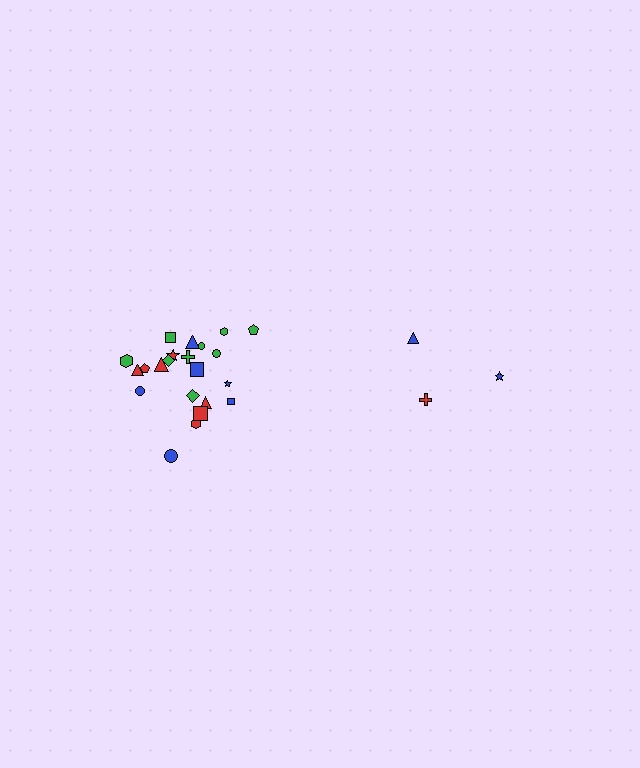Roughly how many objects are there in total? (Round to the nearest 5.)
Roughly 25 objects in total.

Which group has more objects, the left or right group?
The left group.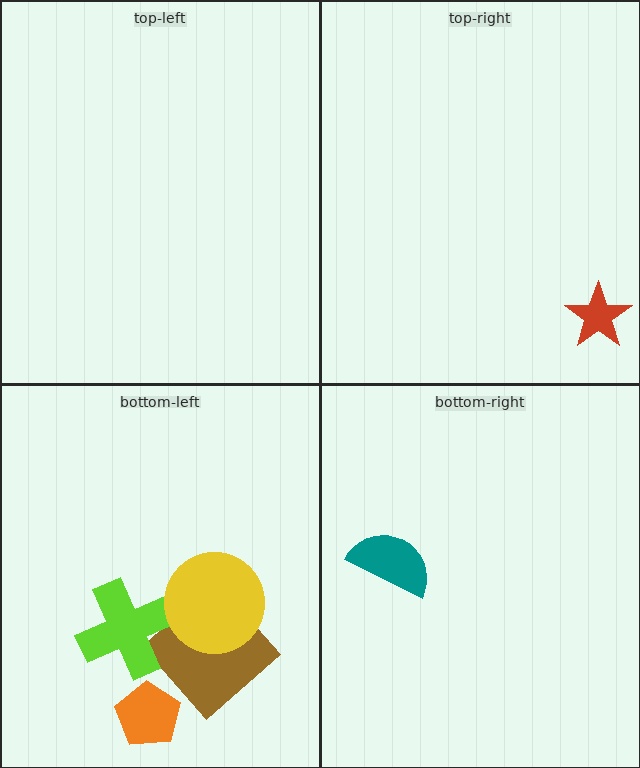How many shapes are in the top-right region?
1.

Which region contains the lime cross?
The bottom-left region.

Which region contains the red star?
The top-right region.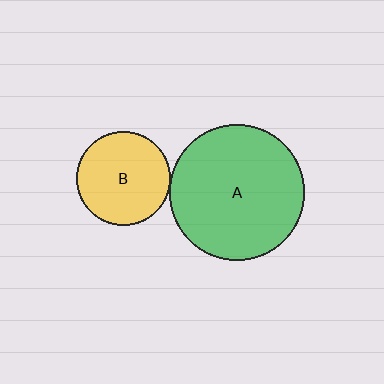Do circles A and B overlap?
Yes.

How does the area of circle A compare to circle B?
Approximately 2.1 times.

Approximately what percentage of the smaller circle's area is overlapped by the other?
Approximately 5%.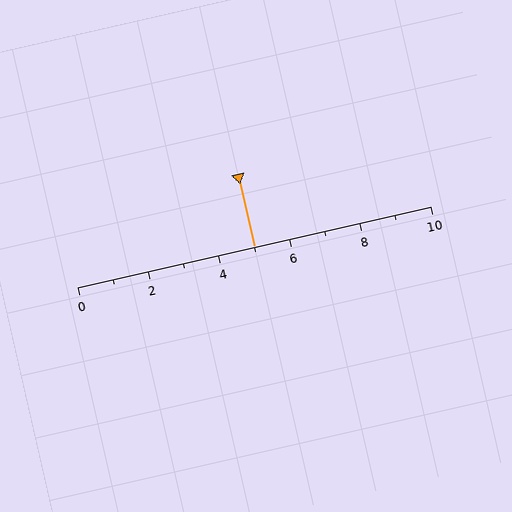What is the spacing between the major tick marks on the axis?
The major ticks are spaced 2 apart.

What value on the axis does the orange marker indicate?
The marker indicates approximately 5.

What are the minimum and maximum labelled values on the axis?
The axis runs from 0 to 10.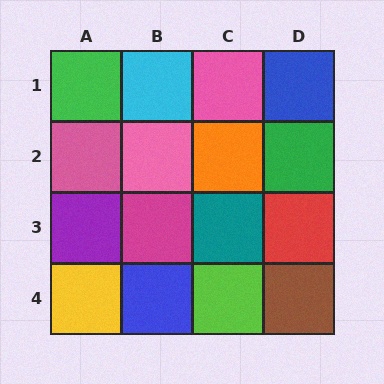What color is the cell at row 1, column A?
Green.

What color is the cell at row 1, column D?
Blue.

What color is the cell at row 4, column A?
Yellow.